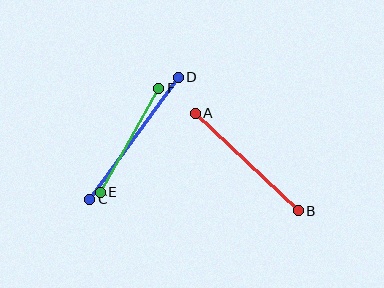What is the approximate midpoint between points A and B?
The midpoint is at approximately (247, 162) pixels.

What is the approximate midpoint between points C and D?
The midpoint is at approximately (134, 138) pixels.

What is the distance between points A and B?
The distance is approximately 142 pixels.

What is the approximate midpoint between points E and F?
The midpoint is at approximately (129, 140) pixels.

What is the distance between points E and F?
The distance is approximately 119 pixels.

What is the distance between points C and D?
The distance is approximately 151 pixels.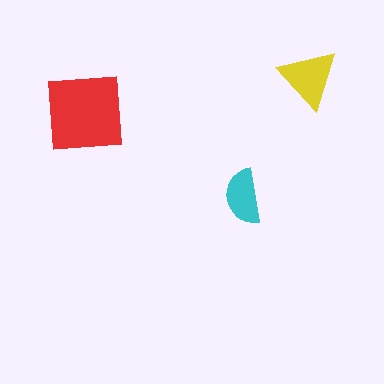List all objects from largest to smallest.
The red square, the yellow triangle, the cyan semicircle.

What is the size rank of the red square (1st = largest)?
1st.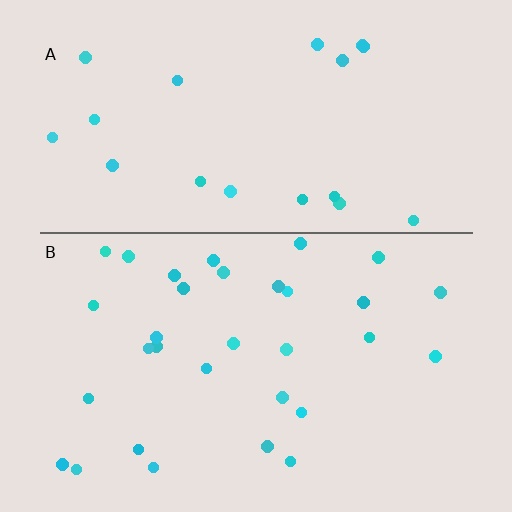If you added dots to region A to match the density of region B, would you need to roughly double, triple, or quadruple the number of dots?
Approximately double.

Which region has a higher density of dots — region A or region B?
B (the bottom).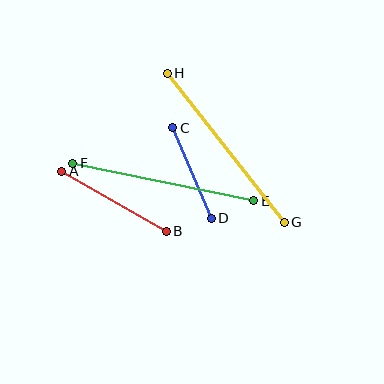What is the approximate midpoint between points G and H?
The midpoint is at approximately (226, 148) pixels.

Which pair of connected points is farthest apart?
Points G and H are farthest apart.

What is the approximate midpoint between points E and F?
The midpoint is at approximately (163, 182) pixels.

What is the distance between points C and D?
The distance is approximately 98 pixels.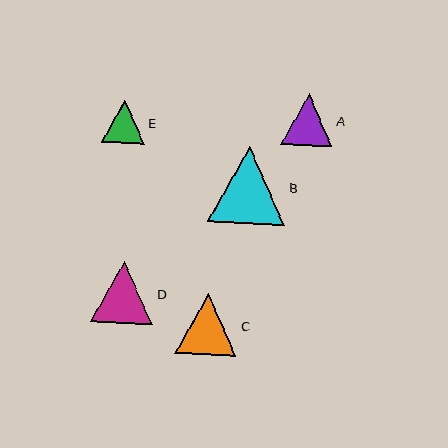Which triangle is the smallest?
Triangle E is the smallest with a size of approximately 43 pixels.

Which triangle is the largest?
Triangle B is the largest with a size of approximately 77 pixels.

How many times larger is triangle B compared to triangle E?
Triangle B is approximately 1.8 times the size of triangle E.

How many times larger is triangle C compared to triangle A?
Triangle C is approximately 1.2 times the size of triangle A.